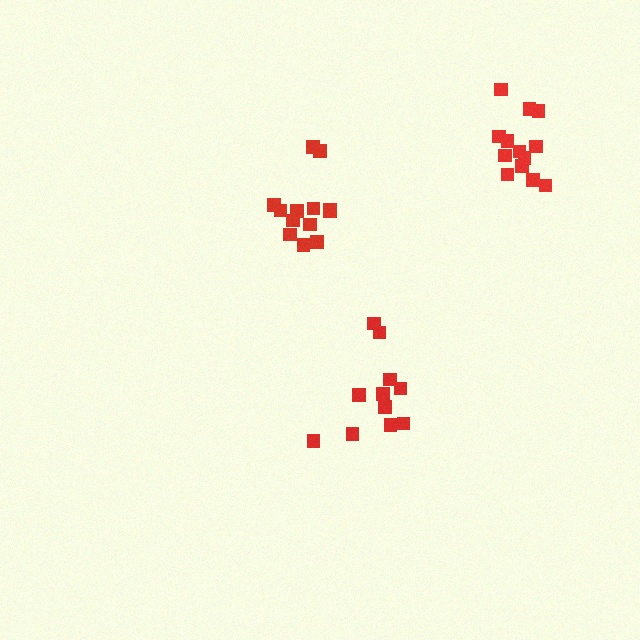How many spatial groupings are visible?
There are 3 spatial groupings.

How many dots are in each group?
Group 1: 13 dots, Group 2: 11 dots, Group 3: 14 dots (38 total).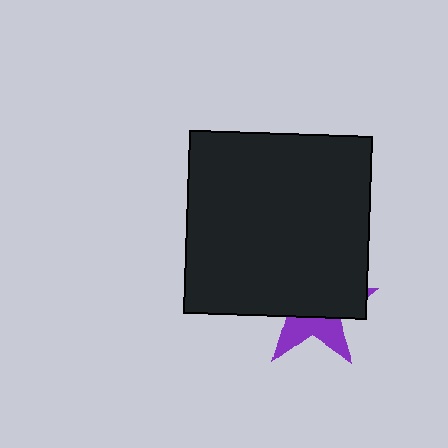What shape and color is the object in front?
The object in front is a black square.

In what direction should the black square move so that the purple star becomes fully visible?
The black square should move up. That is the shortest direction to clear the overlap and leave the purple star fully visible.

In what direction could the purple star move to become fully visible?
The purple star could move down. That would shift it out from behind the black square entirely.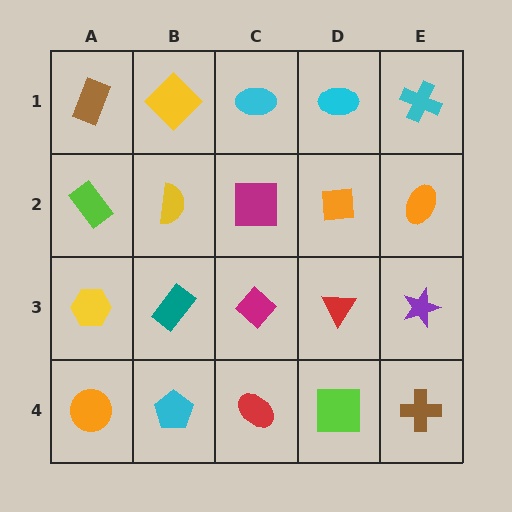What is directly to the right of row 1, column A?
A yellow diamond.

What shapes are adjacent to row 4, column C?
A magenta diamond (row 3, column C), a cyan pentagon (row 4, column B), a lime square (row 4, column D).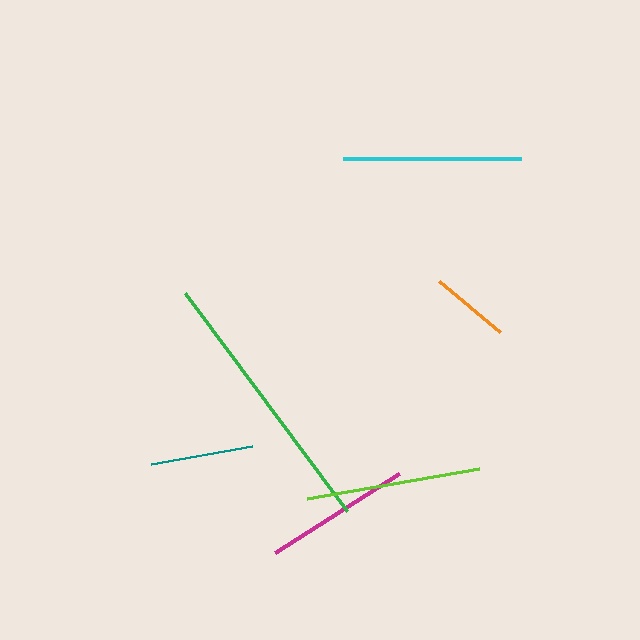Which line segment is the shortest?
The orange line is the shortest at approximately 80 pixels.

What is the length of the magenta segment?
The magenta segment is approximately 147 pixels long.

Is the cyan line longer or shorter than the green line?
The green line is longer than the cyan line.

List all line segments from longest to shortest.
From longest to shortest: green, cyan, lime, magenta, teal, orange.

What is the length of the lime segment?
The lime segment is approximately 175 pixels long.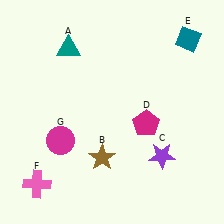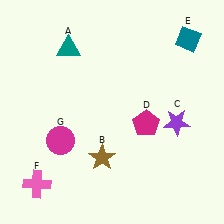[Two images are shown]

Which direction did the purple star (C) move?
The purple star (C) moved up.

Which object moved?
The purple star (C) moved up.